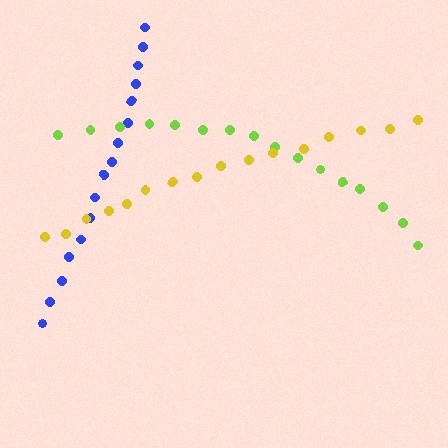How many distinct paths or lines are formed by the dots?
There are 3 distinct paths.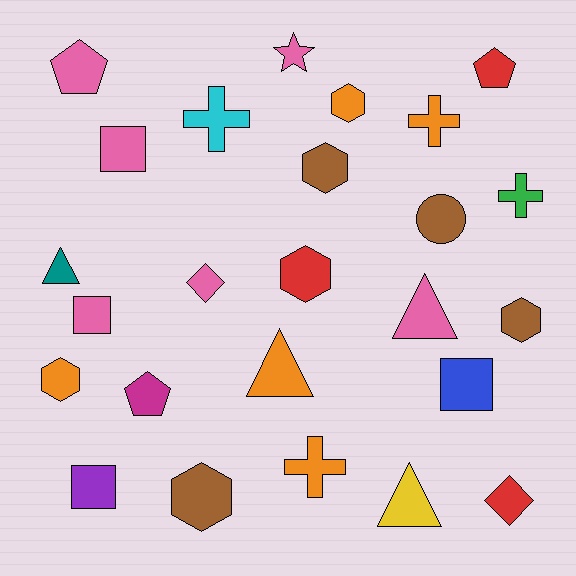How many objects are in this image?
There are 25 objects.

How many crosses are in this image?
There are 4 crosses.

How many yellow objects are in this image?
There is 1 yellow object.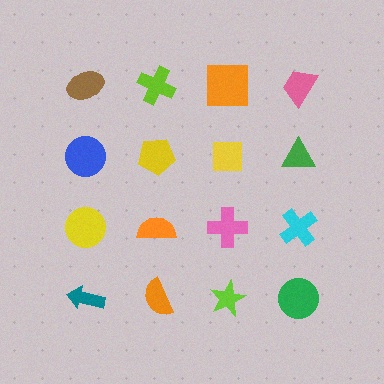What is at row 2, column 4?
A green triangle.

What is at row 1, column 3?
An orange square.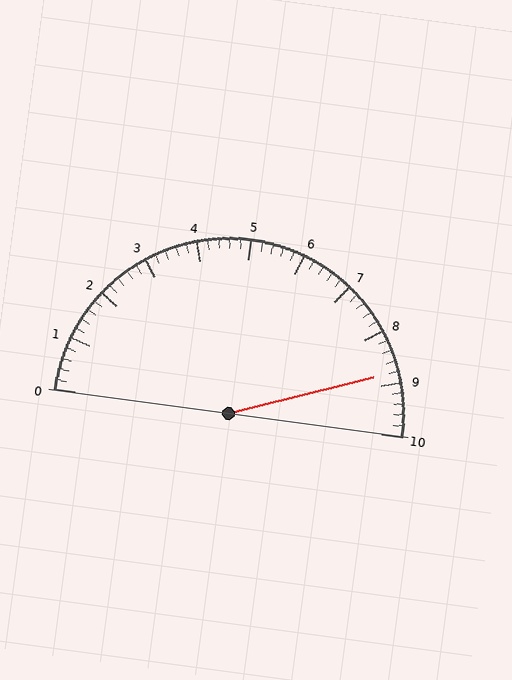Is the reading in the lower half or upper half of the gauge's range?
The reading is in the upper half of the range (0 to 10).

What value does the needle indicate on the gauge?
The needle indicates approximately 8.8.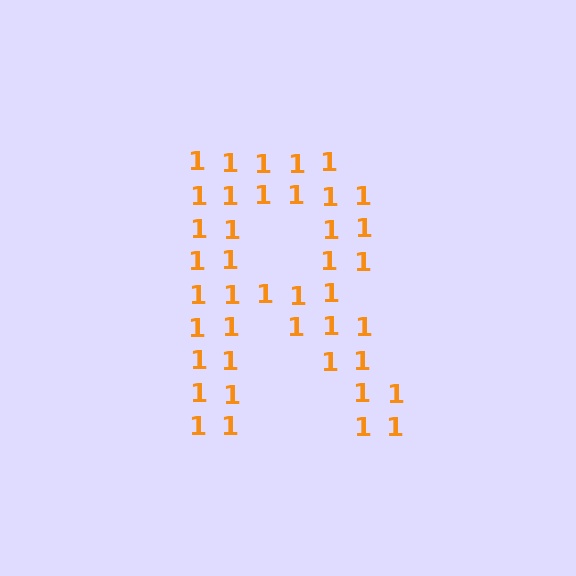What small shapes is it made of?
It is made of small digit 1's.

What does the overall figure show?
The overall figure shows the letter R.